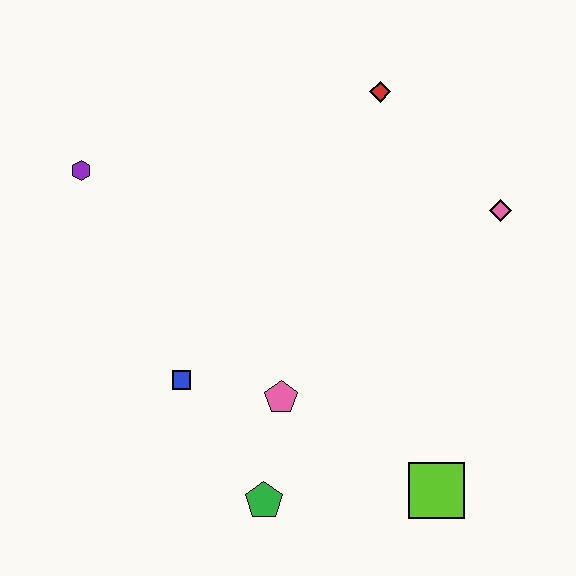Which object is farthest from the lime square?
The purple hexagon is farthest from the lime square.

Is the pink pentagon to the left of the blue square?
No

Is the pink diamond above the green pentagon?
Yes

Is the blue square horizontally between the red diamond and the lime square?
No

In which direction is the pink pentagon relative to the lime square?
The pink pentagon is to the left of the lime square.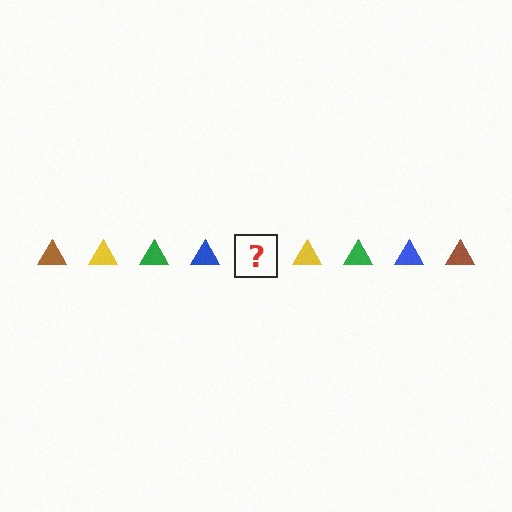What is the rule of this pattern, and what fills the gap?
The rule is that the pattern cycles through brown, yellow, green, blue triangles. The gap should be filled with a brown triangle.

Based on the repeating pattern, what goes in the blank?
The blank should be a brown triangle.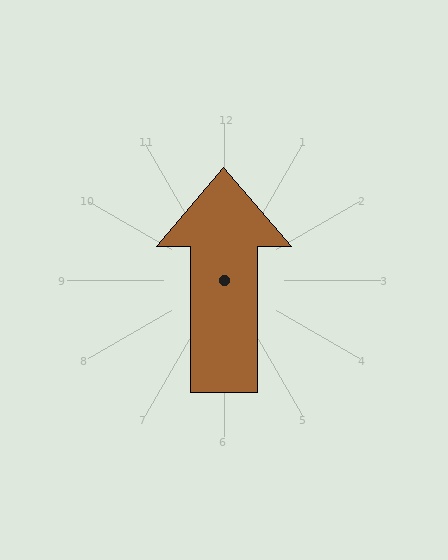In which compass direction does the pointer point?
North.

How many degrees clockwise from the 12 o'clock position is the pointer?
Approximately 360 degrees.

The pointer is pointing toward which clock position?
Roughly 12 o'clock.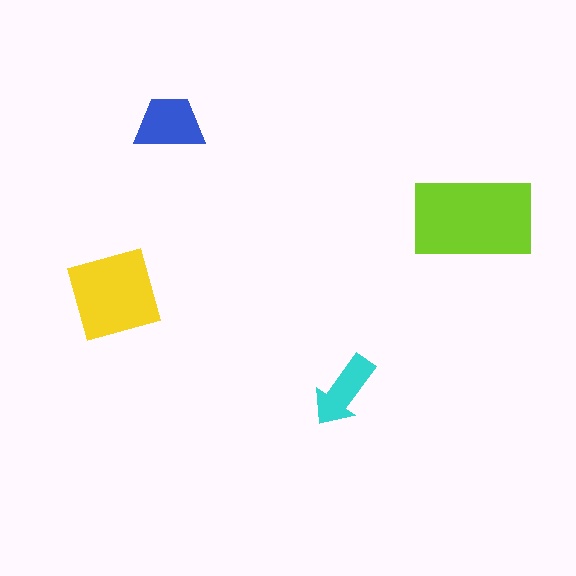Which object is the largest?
The lime rectangle.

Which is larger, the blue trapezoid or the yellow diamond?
The yellow diamond.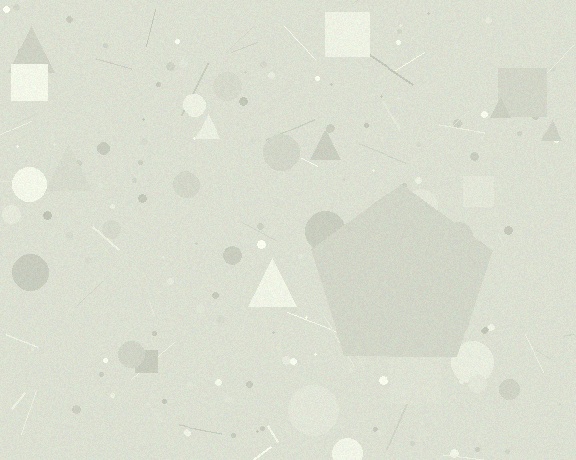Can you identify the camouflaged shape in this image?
The camouflaged shape is a pentagon.